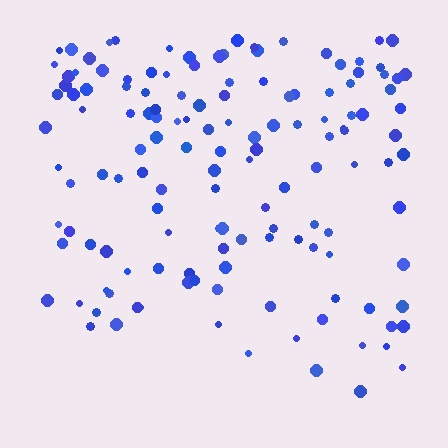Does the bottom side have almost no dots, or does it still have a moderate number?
Still a moderate number, just noticeably fewer than the top.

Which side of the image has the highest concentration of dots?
The top.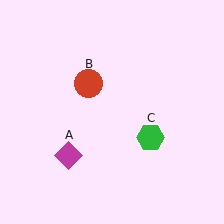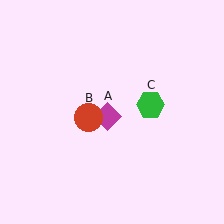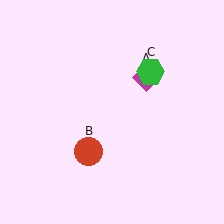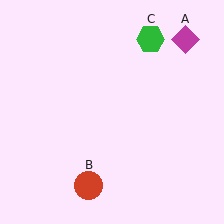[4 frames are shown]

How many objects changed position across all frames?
3 objects changed position: magenta diamond (object A), red circle (object B), green hexagon (object C).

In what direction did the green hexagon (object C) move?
The green hexagon (object C) moved up.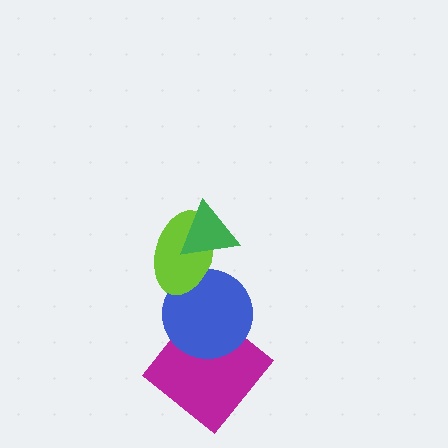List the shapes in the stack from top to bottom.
From top to bottom: the green triangle, the lime ellipse, the blue circle, the magenta diamond.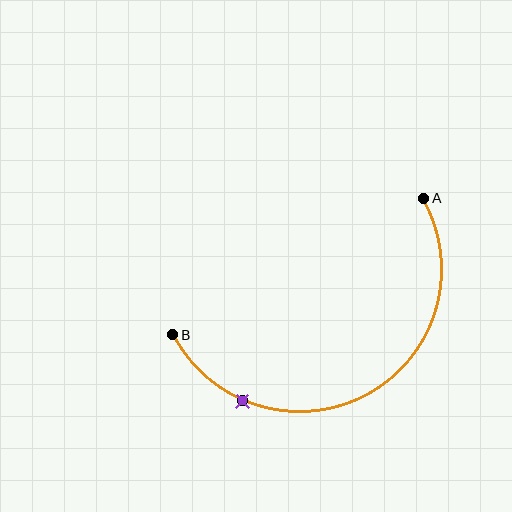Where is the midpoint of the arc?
The arc midpoint is the point on the curve farthest from the straight line joining A and B. It sits below that line.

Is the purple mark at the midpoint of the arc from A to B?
No. The purple mark lies on the arc but is closer to endpoint B. The arc midpoint would be at the point on the curve equidistant along the arc from both A and B.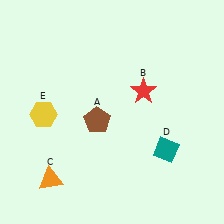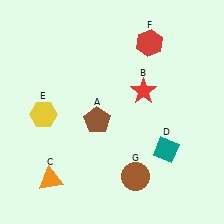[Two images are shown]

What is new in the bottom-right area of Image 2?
A brown circle (G) was added in the bottom-right area of Image 2.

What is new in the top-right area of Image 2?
A red hexagon (F) was added in the top-right area of Image 2.